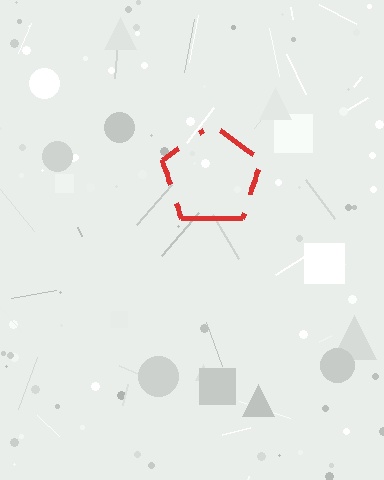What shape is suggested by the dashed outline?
The dashed outline suggests a pentagon.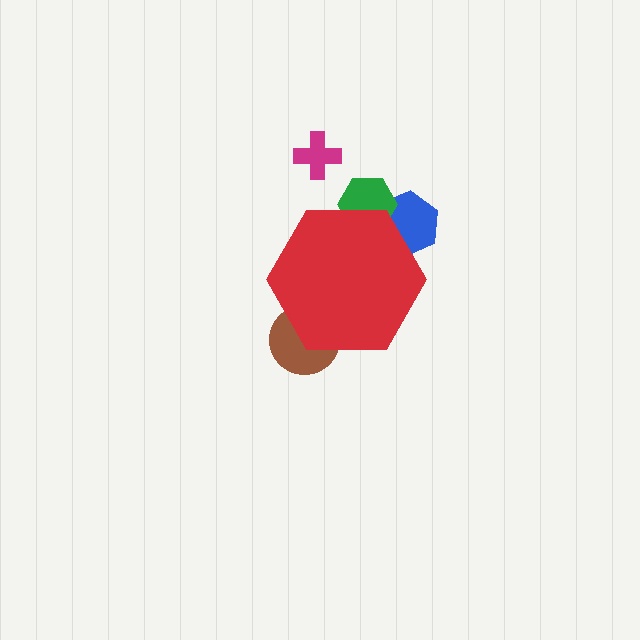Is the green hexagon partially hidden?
Yes, the green hexagon is partially hidden behind the red hexagon.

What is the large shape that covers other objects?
A red hexagon.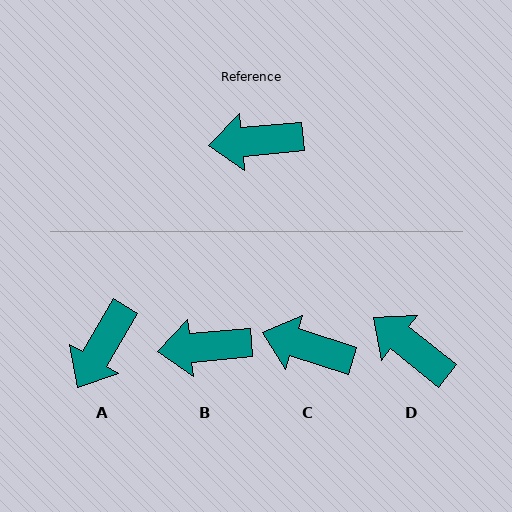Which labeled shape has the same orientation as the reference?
B.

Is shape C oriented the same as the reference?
No, it is off by about 23 degrees.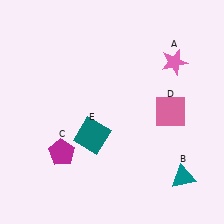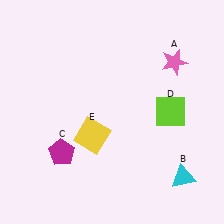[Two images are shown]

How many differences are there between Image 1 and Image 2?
There are 3 differences between the two images.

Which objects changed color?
B changed from teal to cyan. D changed from pink to lime. E changed from teal to yellow.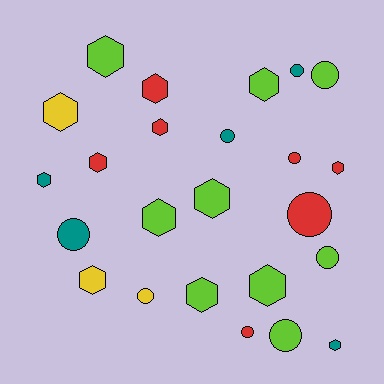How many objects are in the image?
There are 24 objects.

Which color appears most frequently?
Lime, with 9 objects.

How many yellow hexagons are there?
There are 2 yellow hexagons.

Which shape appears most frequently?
Hexagon, with 14 objects.